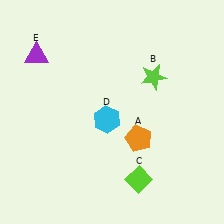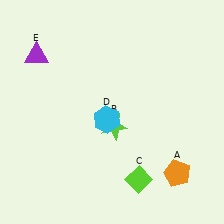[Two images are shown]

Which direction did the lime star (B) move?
The lime star (B) moved down.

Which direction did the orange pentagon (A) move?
The orange pentagon (A) moved right.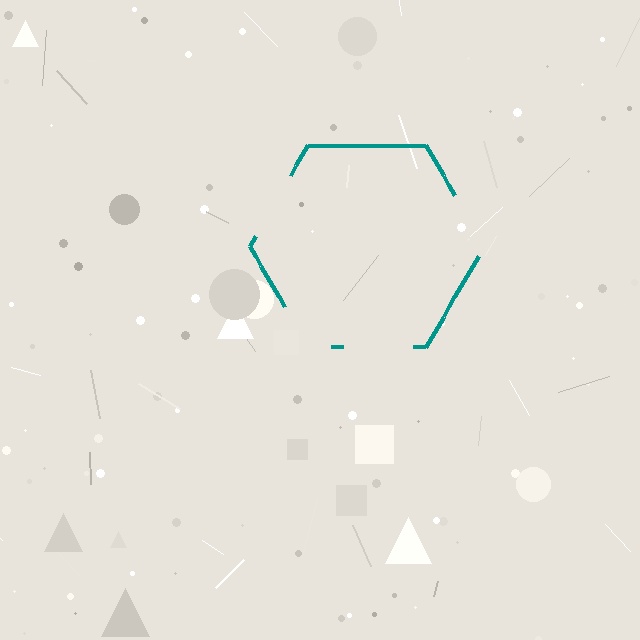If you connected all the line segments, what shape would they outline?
They would outline a hexagon.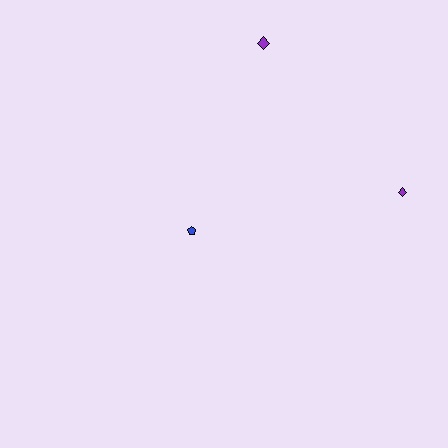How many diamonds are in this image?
There are 2 diamonds.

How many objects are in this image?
There are 3 objects.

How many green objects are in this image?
There are no green objects.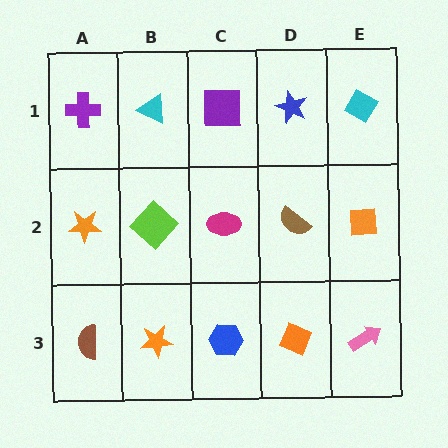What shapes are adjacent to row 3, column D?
A brown semicircle (row 2, column D), a blue hexagon (row 3, column C), a pink arrow (row 3, column E).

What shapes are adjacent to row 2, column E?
A cyan diamond (row 1, column E), a pink arrow (row 3, column E), a brown semicircle (row 2, column D).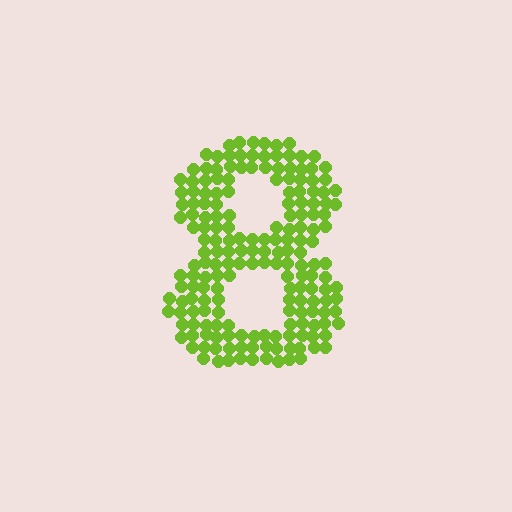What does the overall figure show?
The overall figure shows the digit 8.